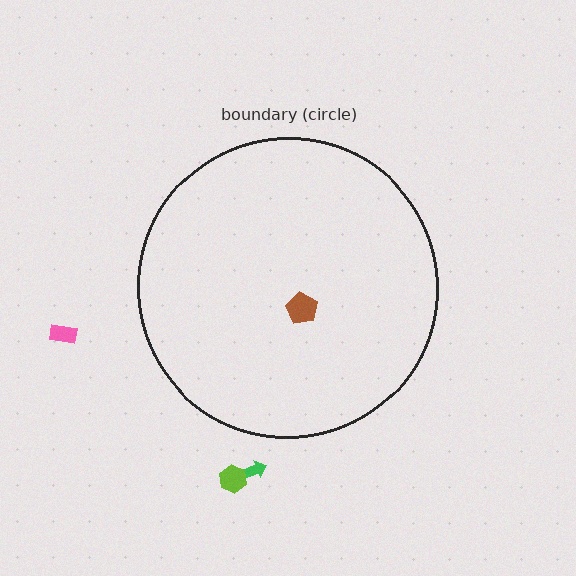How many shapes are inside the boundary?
1 inside, 3 outside.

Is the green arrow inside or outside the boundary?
Outside.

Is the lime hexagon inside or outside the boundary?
Outside.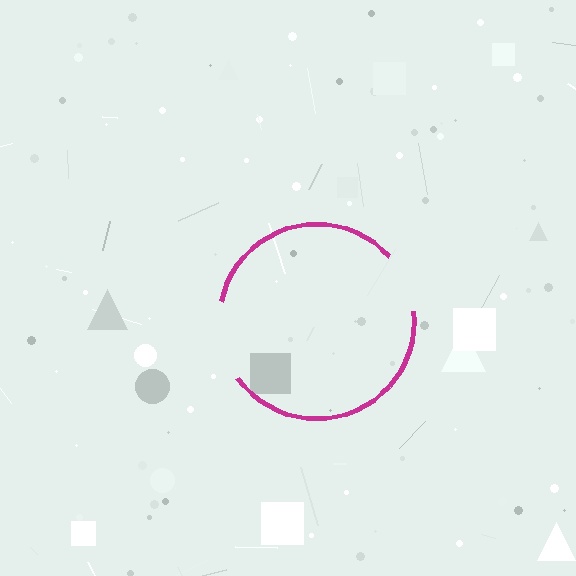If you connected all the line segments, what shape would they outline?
They would outline a circle.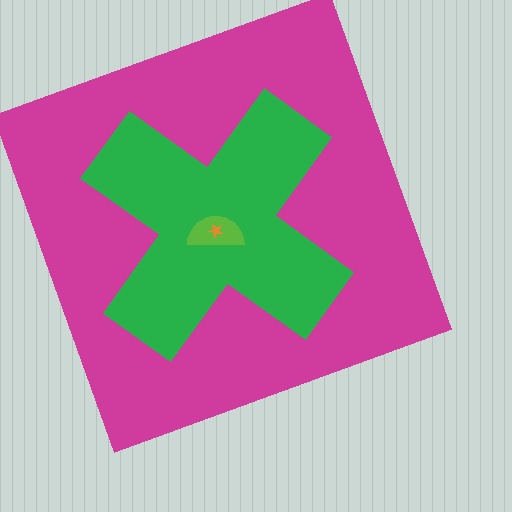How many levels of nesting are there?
4.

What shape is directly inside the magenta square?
The green cross.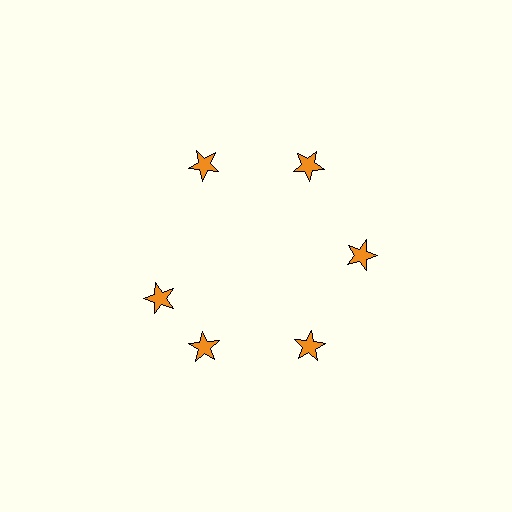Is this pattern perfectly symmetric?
No. The 6 orange stars are arranged in a ring, but one element near the 9 o'clock position is rotated out of alignment along the ring, breaking the 6-fold rotational symmetry.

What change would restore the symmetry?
The symmetry would be restored by rotating it back into even spacing with its neighbors so that all 6 stars sit at equal angles and equal distance from the center.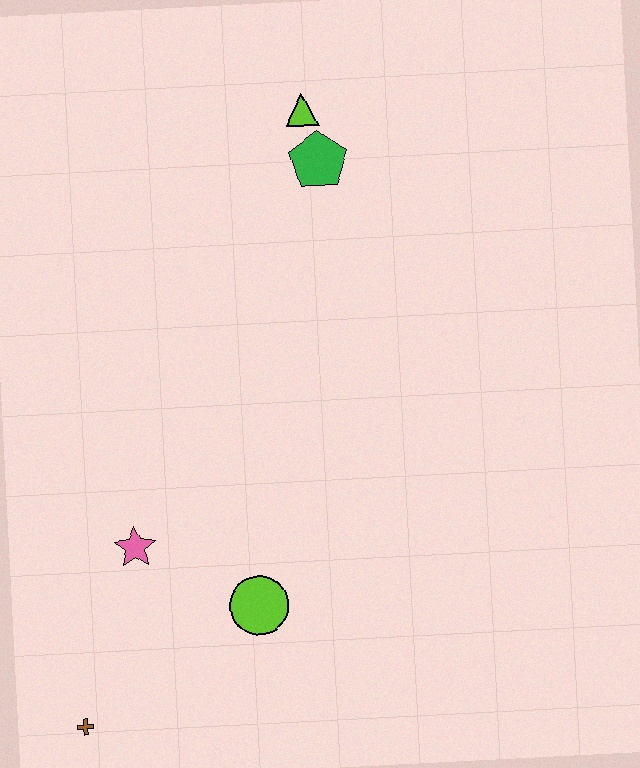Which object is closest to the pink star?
The lime circle is closest to the pink star.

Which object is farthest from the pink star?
The lime triangle is farthest from the pink star.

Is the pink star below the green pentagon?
Yes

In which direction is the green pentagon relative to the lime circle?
The green pentagon is above the lime circle.